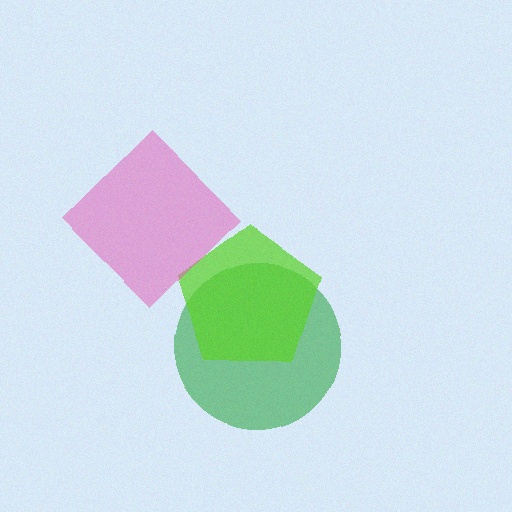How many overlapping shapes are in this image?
There are 3 overlapping shapes in the image.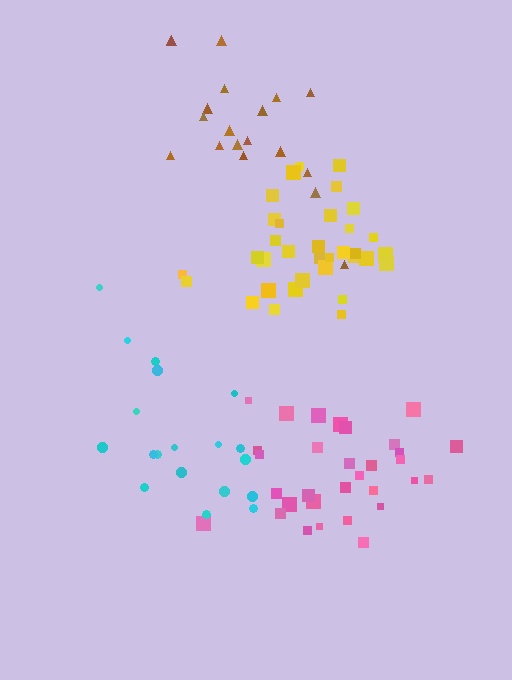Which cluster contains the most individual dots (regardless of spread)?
Yellow (34).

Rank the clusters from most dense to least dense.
yellow, pink, cyan, brown.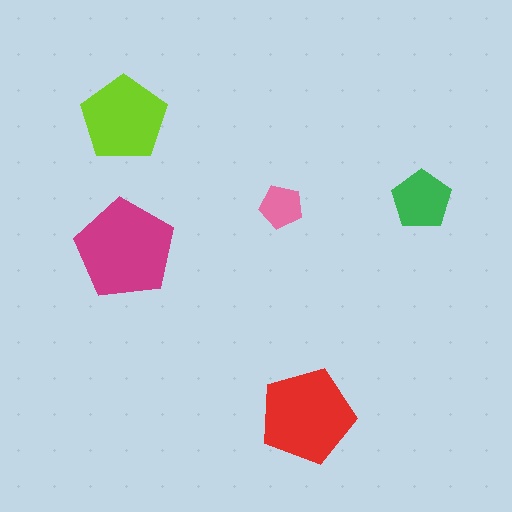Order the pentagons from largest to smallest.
the magenta one, the red one, the lime one, the green one, the pink one.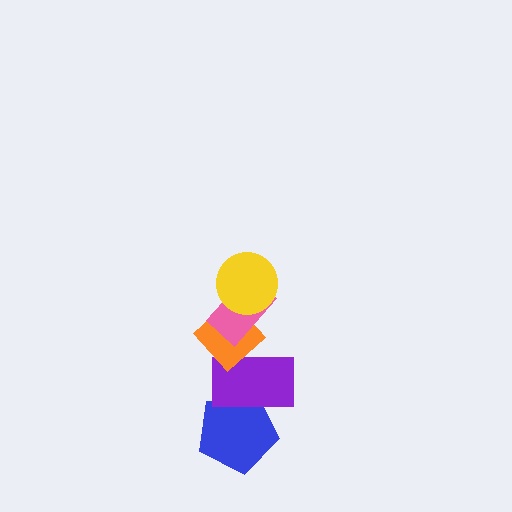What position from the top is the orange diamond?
The orange diamond is 3rd from the top.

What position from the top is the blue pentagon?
The blue pentagon is 5th from the top.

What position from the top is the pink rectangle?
The pink rectangle is 2nd from the top.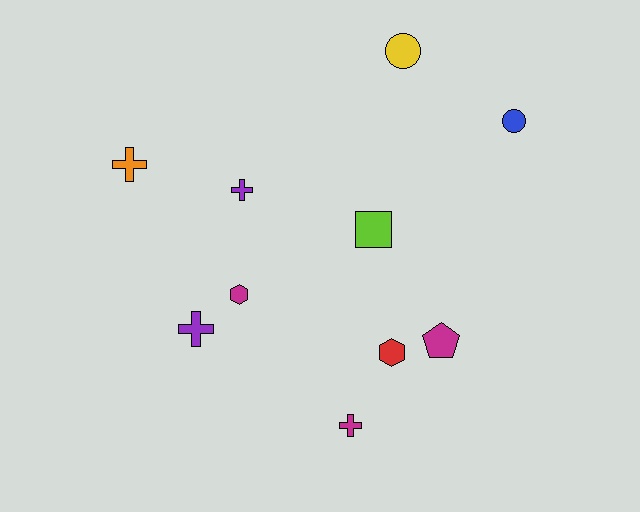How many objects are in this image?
There are 10 objects.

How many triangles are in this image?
There are no triangles.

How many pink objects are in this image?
There are no pink objects.